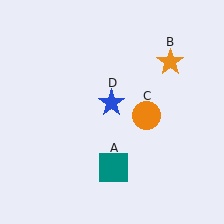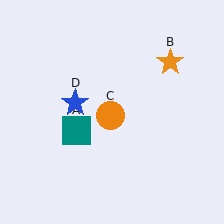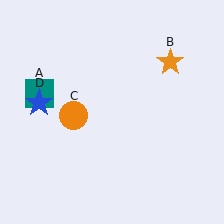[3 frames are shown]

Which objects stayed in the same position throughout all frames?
Orange star (object B) remained stationary.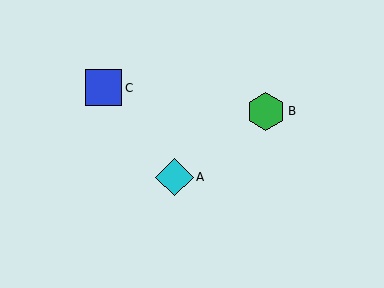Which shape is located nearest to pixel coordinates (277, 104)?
The green hexagon (labeled B) at (266, 111) is nearest to that location.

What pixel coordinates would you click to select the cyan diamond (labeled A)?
Click at (175, 177) to select the cyan diamond A.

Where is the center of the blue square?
The center of the blue square is at (104, 88).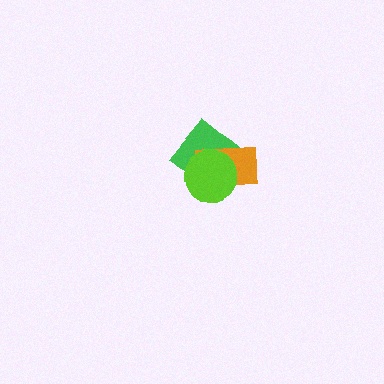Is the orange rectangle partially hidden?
Yes, it is partially covered by another shape.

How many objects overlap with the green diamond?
2 objects overlap with the green diamond.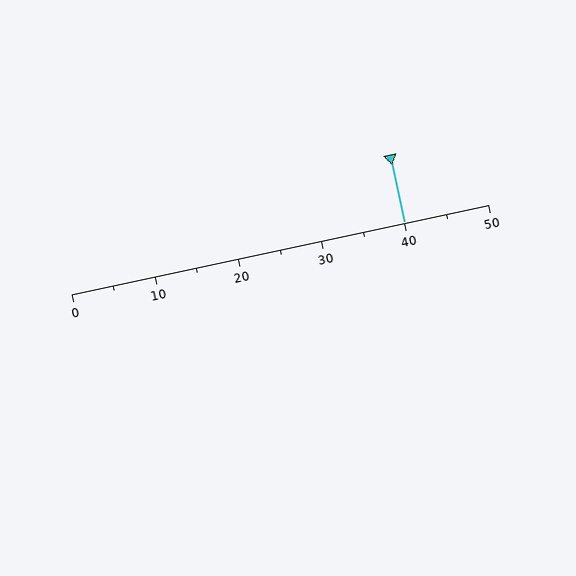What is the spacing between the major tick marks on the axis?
The major ticks are spaced 10 apart.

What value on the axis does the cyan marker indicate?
The marker indicates approximately 40.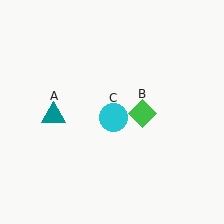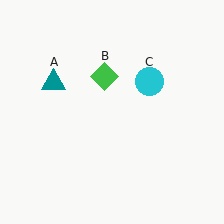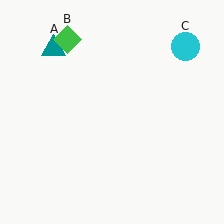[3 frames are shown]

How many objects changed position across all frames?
3 objects changed position: teal triangle (object A), green diamond (object B), cyan circle (object C).